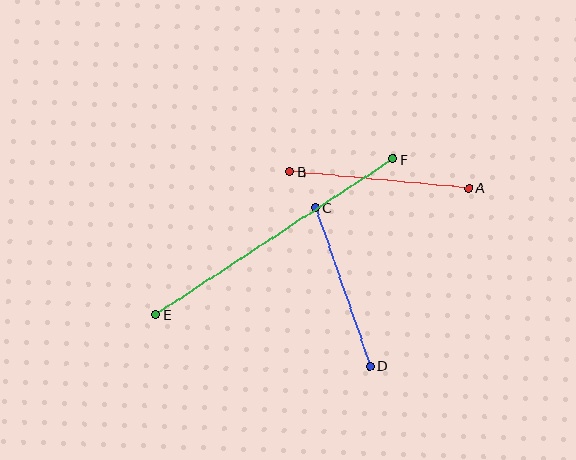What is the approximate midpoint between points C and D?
The midpoint is at approximately (343, 287) pixels.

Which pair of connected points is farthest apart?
Points E and F are farthest apart.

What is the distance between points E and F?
The distance is approximately 284 pixels.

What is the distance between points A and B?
The distance is approximately 180 pixels.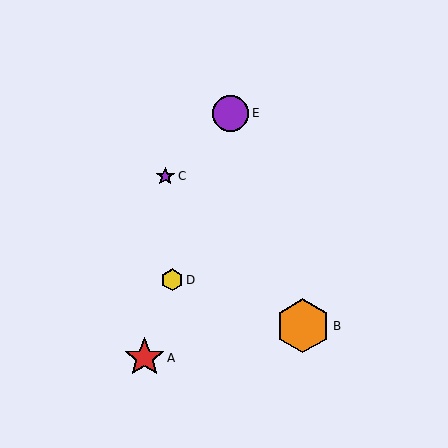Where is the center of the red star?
The center of the red star is at (144, 358).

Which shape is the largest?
The orange hexagon (labeled B) is the largest.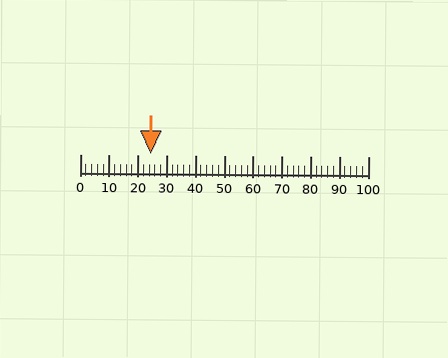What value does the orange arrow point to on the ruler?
The orange arrow points to approximately 25.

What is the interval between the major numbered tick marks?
The major tick marks are spaced 10 units apart.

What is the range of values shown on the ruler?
The ruler shows values from 0 to 100.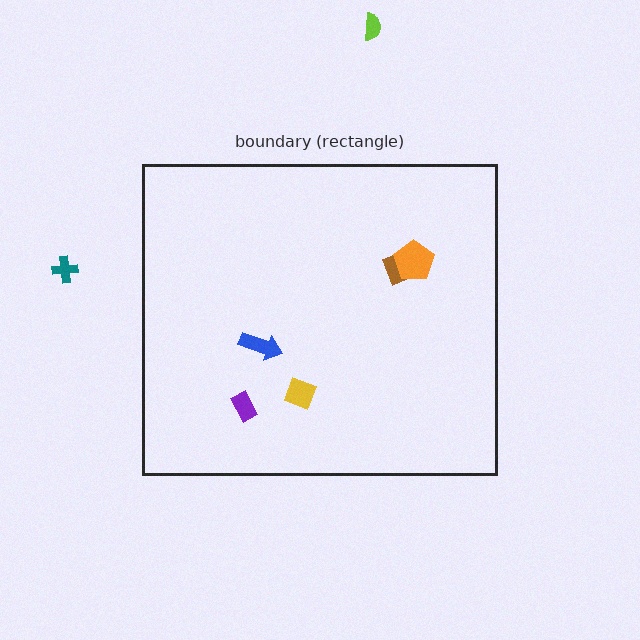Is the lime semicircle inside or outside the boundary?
Outside.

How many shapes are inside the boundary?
5 inside, 2 outside.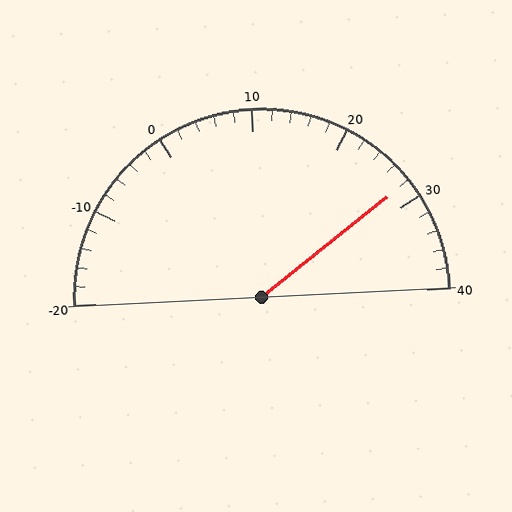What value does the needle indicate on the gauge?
The needle indicates approximately 28.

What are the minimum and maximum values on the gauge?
The gauge ranges from -20 to 40.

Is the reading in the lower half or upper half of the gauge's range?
The reading is in the upper half of the range (-20 to 40).